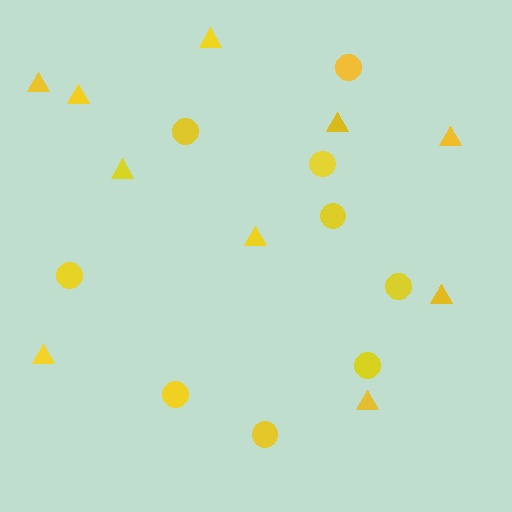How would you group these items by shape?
There are 2 groups: one group of triangles (10) and one group of circles (9).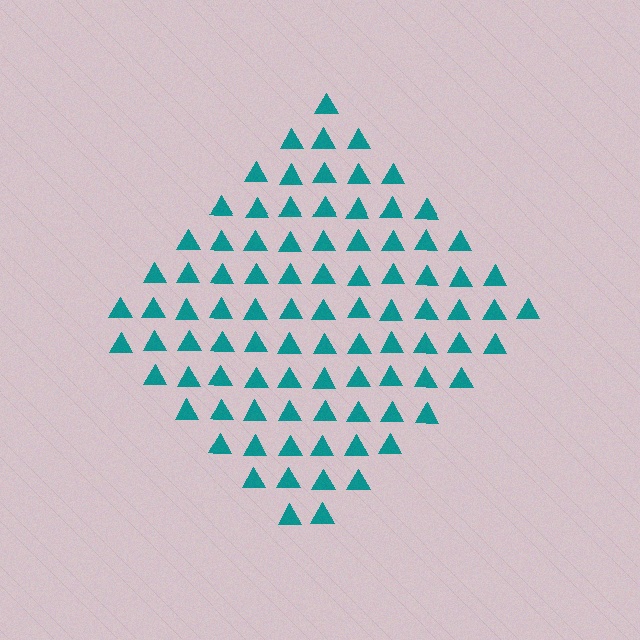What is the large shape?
The large shape is a diamond.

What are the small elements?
The small elements are triangles.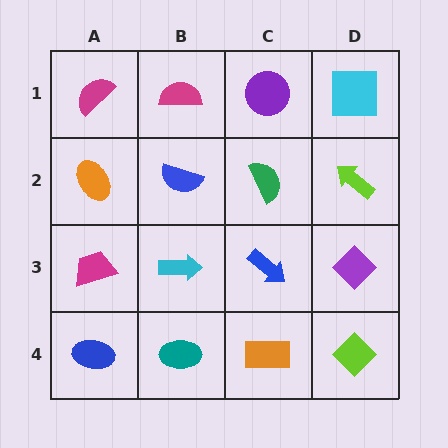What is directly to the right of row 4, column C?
A lime diamond.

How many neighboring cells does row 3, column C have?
4.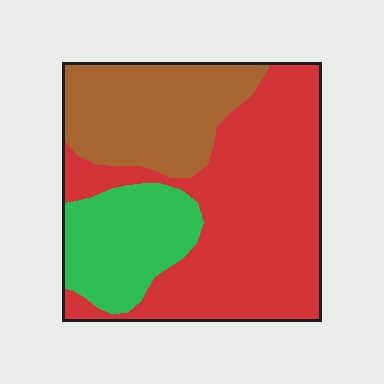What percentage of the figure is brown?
Brown covers about 25% of the figure.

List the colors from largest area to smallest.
From largest to smallest: red, brown, green.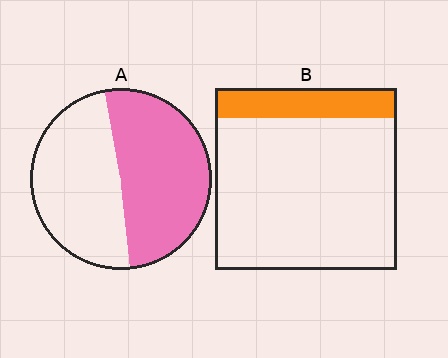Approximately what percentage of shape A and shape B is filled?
A is approximately 50% and B is approximately 15%.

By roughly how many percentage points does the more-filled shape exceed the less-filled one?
By roughly 35 percentage points (A over B).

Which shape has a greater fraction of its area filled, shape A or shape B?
Shape A.